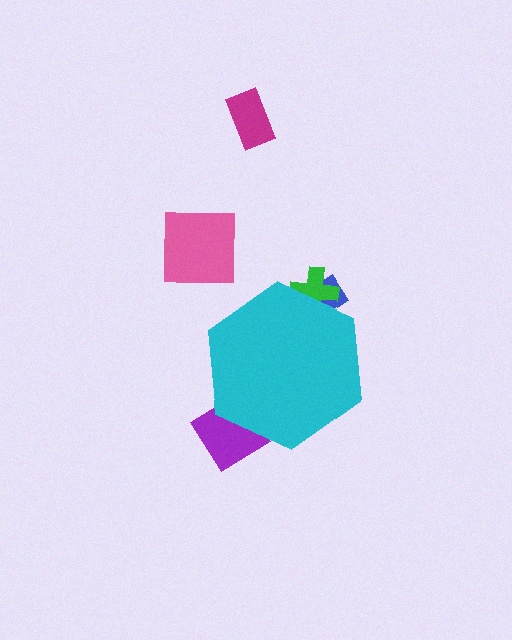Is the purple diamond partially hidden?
Yes, the purple diamond is partially hidden behind the cyan hexagon.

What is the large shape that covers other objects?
A cyan hexagon.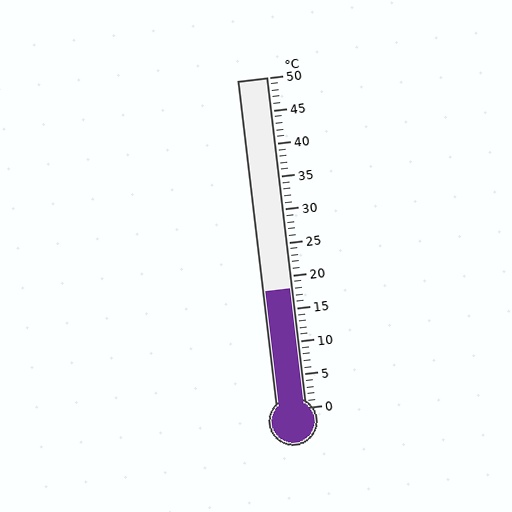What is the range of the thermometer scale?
The thermometer scale ranges from 0°C to 50°C.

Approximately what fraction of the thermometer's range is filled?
The thermometer is filled to approximately 35% of its range.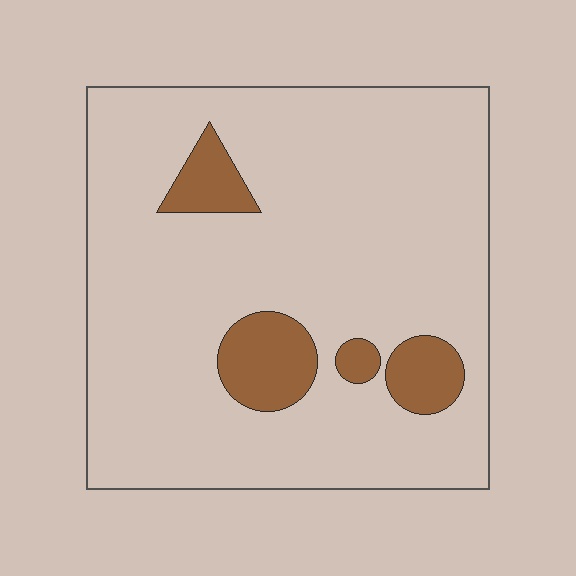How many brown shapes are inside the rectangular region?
4.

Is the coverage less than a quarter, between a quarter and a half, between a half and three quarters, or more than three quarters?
Less than a quarter.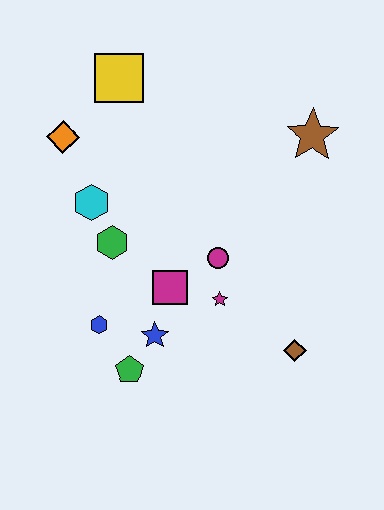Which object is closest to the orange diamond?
The cyan hexagon is closest to the orange diamond.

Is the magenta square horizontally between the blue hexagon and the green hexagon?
No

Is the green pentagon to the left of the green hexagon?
No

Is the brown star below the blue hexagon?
No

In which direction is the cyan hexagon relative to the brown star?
The cyan hexagon is to the left of the brown star.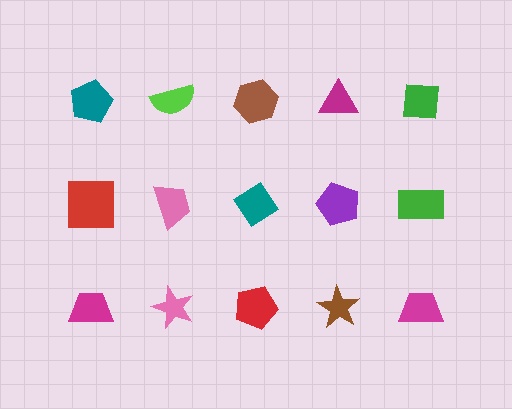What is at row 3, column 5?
A magenta trapezoid.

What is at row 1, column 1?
A teal pentagon.